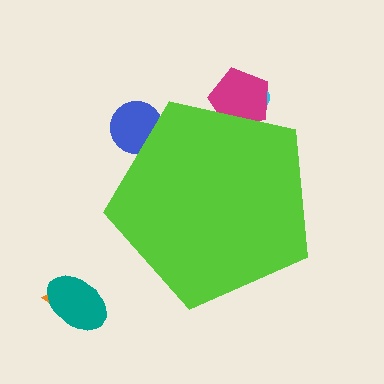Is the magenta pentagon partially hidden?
Yes, the magenta pentagon is partially hidden behind the lime pentagon.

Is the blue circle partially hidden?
Yes, the blue circle is partially hidden behind the lime pentagon.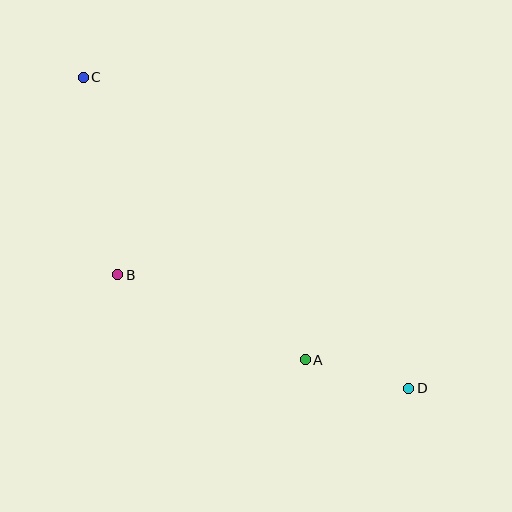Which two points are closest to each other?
Points A and D are closest to each other.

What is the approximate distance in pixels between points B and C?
The distance between B and C is approximately 201 pixels.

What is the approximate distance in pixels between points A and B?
The distance between A and B is approximately 205 pixels.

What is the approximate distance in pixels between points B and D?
The distance between B and D is approximately 312 pixels.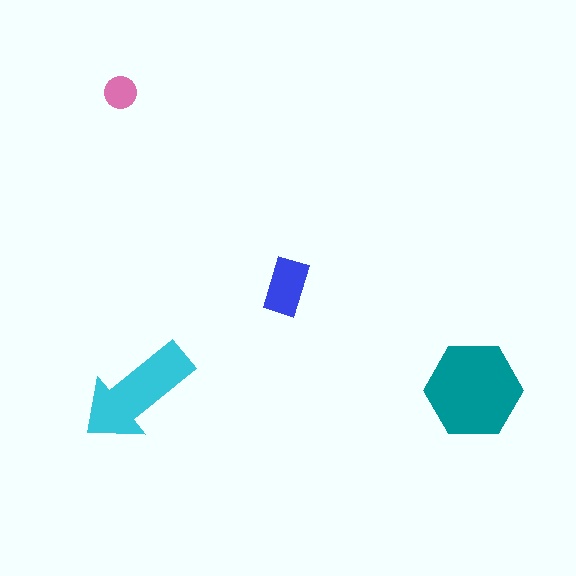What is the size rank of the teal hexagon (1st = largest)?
1st.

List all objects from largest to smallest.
The teal hexagon, the cyan arrow, the blue rectangle, the pink circle.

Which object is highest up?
The pink circle is topmost.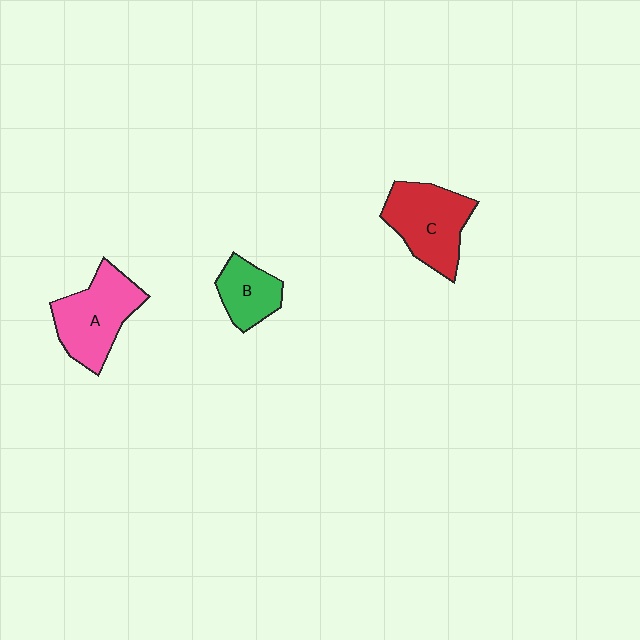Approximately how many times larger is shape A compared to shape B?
Approximately 1.7 times.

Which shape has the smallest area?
Shape B (green).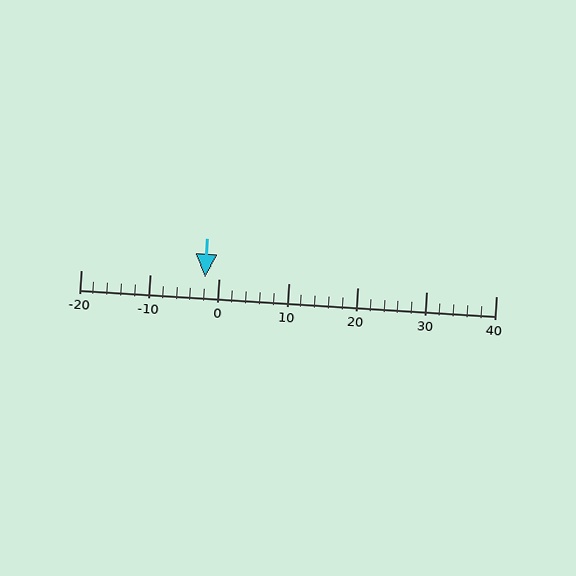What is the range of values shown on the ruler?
The ruler shows values from -20 to 40.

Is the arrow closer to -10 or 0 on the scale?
The arrow is closer to 0.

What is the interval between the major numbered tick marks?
The major tick marks are spaced 10 units apart.